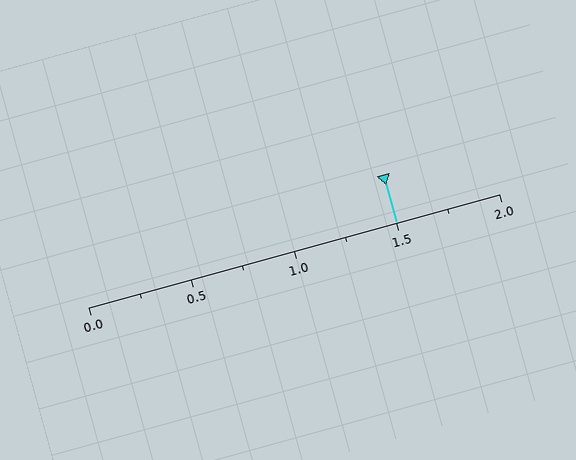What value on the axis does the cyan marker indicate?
The marker indicates approximately 1.5.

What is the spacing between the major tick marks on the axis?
The major ticks are spaced 0.5 apart.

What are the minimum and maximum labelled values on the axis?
The axis runs from 0.0 to 2.0.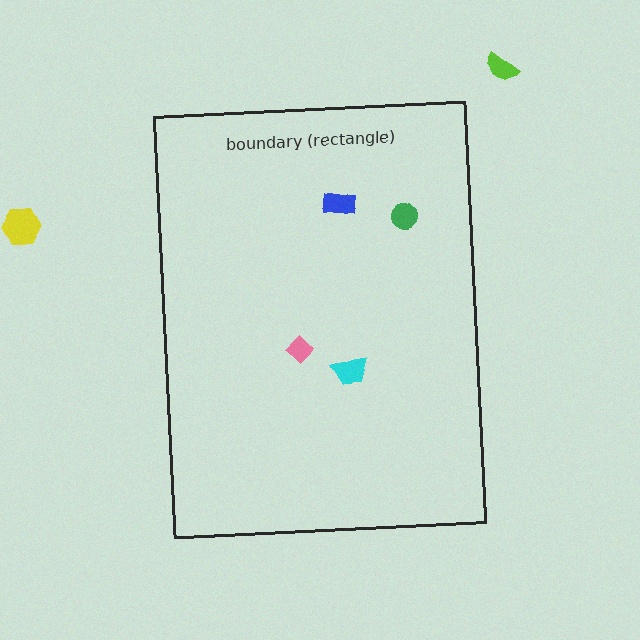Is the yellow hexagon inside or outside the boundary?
Outside.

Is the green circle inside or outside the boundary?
Inside.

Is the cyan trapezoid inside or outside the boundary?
Inside.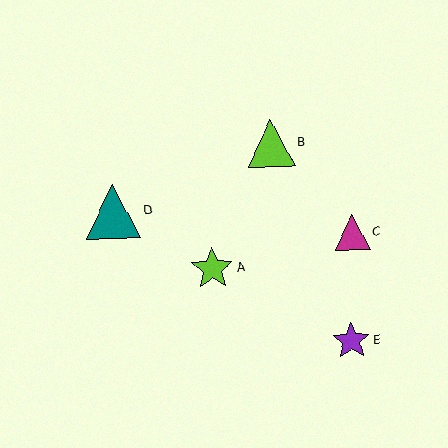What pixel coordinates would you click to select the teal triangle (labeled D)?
Click at (113, 211) to select the teal triangle D.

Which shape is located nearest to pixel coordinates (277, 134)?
The lime triangle (labeled B) at (271, 143) is nearest to that location.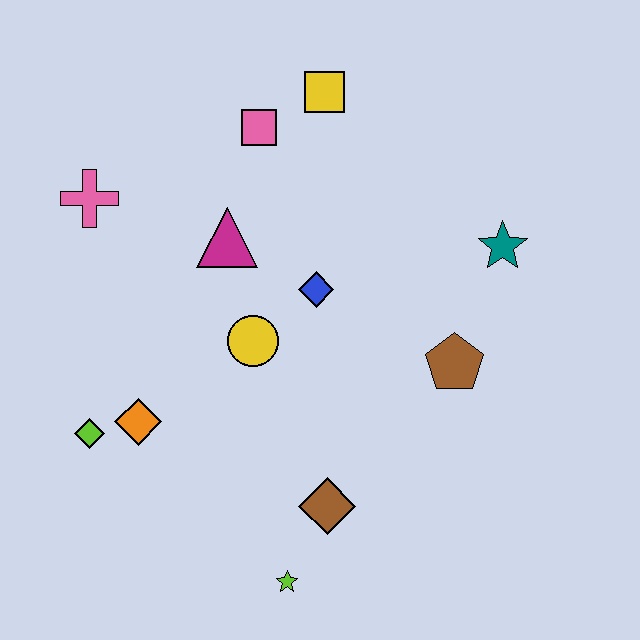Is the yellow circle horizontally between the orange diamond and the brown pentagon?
Yes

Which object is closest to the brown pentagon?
The teal star is closest to the brown pentagon.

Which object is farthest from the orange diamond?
The teal star is farthest from the orange diamond.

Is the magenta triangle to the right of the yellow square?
No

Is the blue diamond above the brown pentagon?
Yes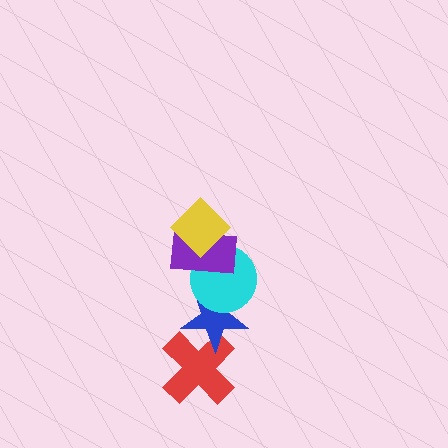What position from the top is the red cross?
The red cross is 5th from the top.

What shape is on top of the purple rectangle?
The yellow diamond is on top of the purple rectangle.